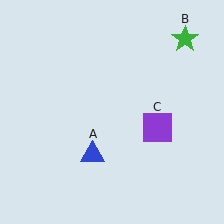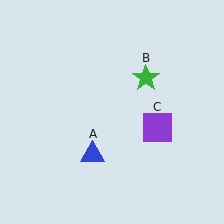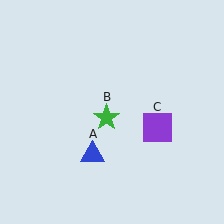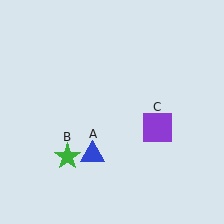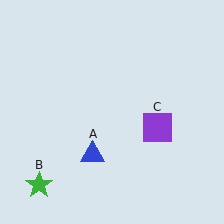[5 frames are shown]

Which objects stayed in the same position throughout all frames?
Blue triangle (object A) and purple square (object C) remained stationary.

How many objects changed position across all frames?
1 object changed position: green star (object B).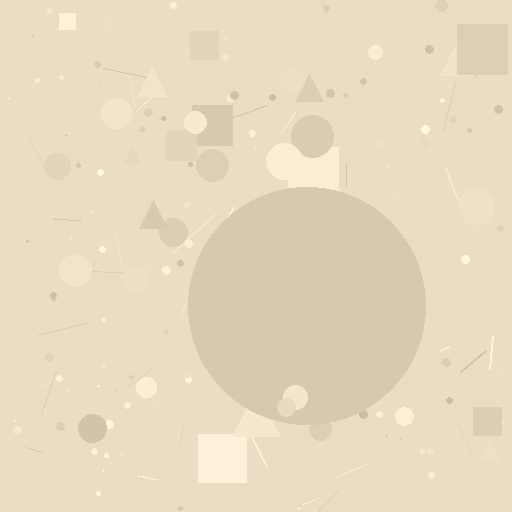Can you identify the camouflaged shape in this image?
The camouflaged shape is a circle.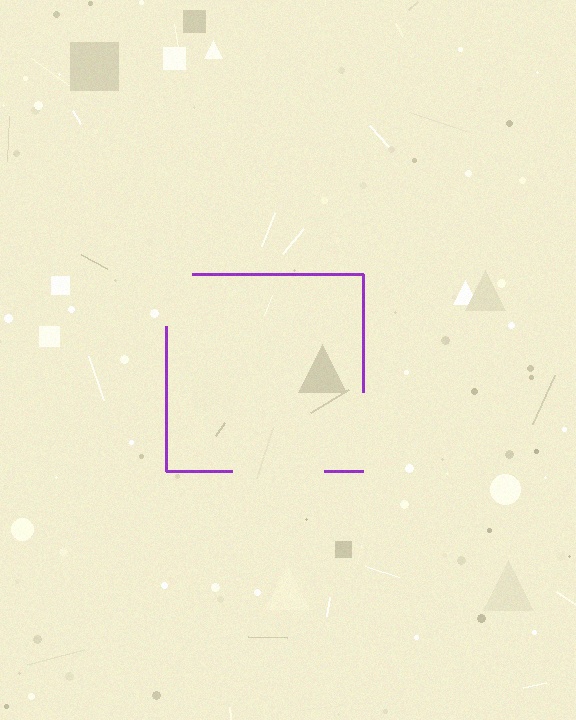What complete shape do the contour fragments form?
The contour fragments form a square.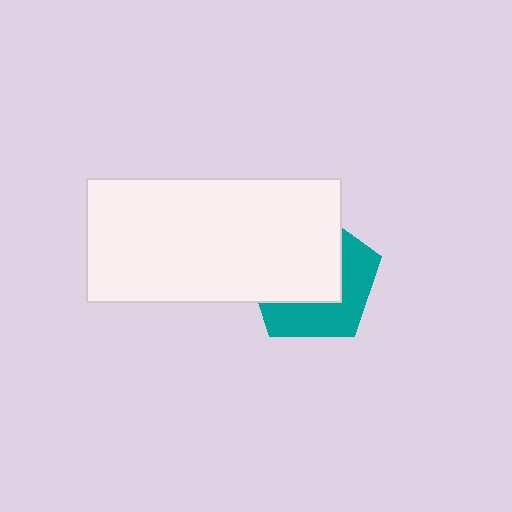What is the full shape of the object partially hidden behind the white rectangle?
The partially hidden object is a teal pentagon.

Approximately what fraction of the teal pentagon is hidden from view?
Roughly 57% of the teal pentagon is hidden behind the white rectangle.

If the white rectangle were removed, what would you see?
You would see the complete teal pentagon.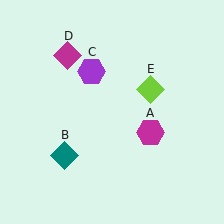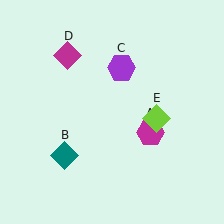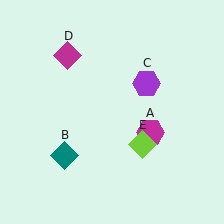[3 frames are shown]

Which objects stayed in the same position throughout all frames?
Magenta hexagon (object A) and teal diamond (object B) and magenta diamond (object D) remained stationary.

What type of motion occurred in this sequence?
The purple hexagon (object C), lime diamond (object E) rotated clockwise around the center of the scene.